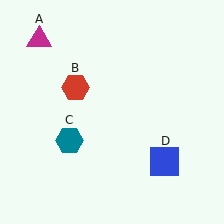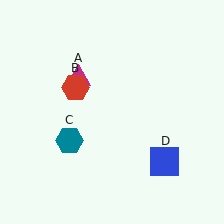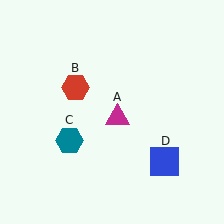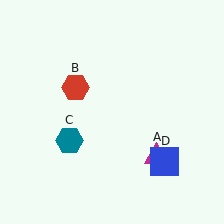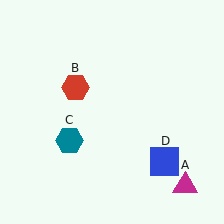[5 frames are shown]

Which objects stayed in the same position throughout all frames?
Red hexagon (object B) and teal hexagon (object C) and blue square (object D) remained stationary.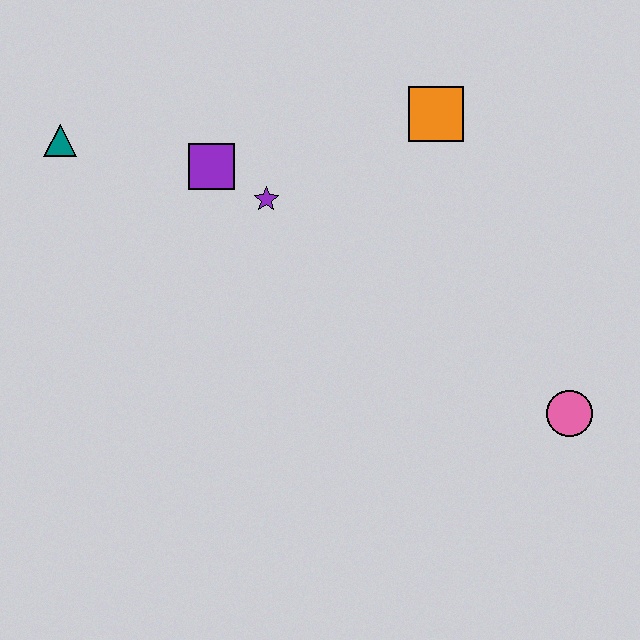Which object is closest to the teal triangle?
The purple square is closest to the teal triangle.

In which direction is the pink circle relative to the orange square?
The pink circle is below the orange square.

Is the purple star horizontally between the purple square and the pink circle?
Yes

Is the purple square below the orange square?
Yes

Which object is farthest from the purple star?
The pink circle is farthest from the purple star.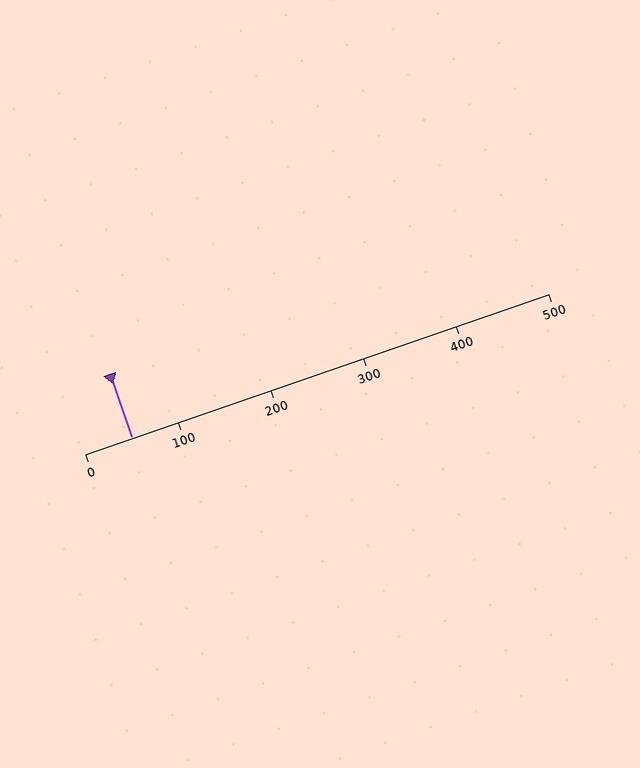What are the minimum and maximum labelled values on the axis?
The axis runs from 0 to 500.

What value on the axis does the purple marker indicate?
The marker indicates approximately 50.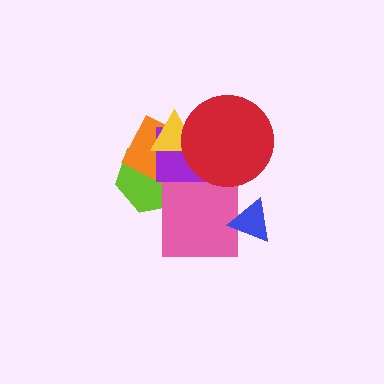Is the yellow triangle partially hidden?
Yes, it is partially covered by another shape.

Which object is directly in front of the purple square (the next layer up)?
The yellow triangle is directly in front of the purple square.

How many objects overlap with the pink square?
2 objects overlap with the pink square.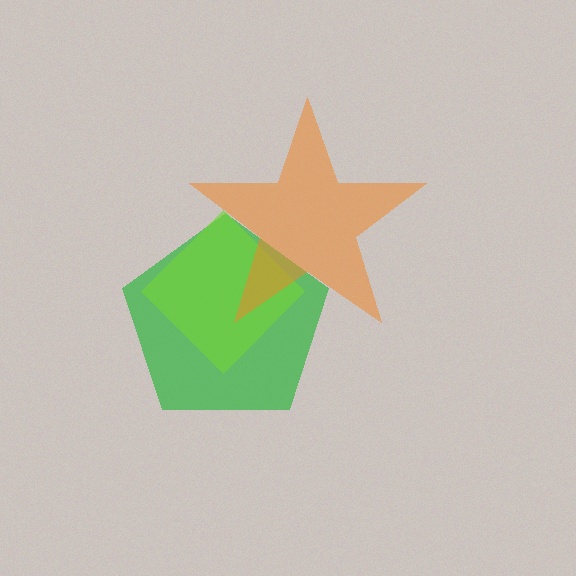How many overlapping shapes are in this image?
There are 3 overlapping shapes in the image.